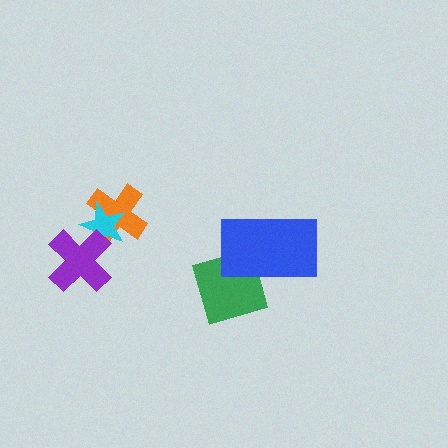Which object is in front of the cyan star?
The purple cross is in front of the cyan star.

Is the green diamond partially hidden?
Yes, it is partially covered by another shape.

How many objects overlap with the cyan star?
2 objects overlap with the cyan star.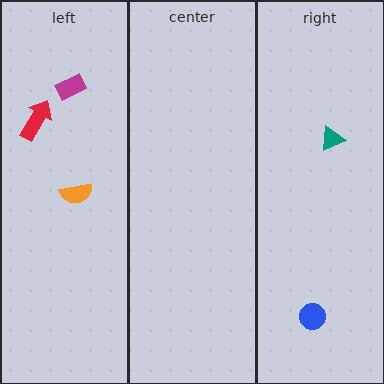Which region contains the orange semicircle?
The left region.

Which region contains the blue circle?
The right region.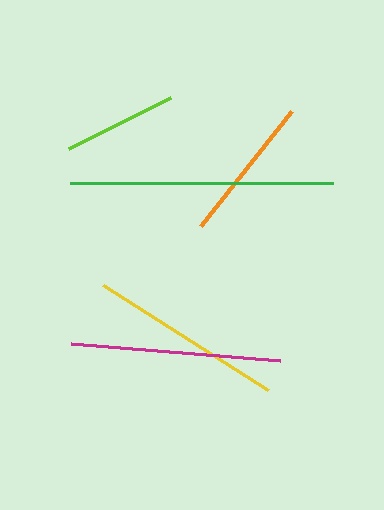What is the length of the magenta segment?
The magenta segment is approximately 210 pixels long.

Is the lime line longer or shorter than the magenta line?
The magenta line is longer than the lime line.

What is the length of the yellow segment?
The yellow segment is approximately 195 pixels long.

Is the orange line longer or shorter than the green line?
The green line is longer than the orange line.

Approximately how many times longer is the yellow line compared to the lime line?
The yellow line is approximately 1.7 times the length of the lime line.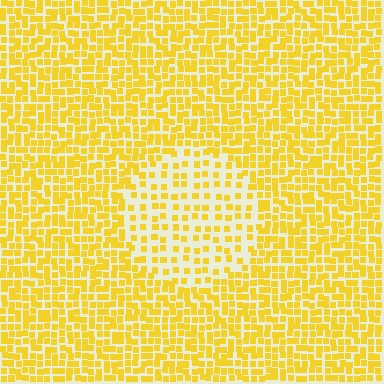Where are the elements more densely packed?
The elements are more densely packed outside the circle boundary.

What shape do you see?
I see a circle.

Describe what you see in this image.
The image contains small yellow elements arranged at two different densities. A circle-shaped region is visible where the elements are less densely packed than the surrounding area.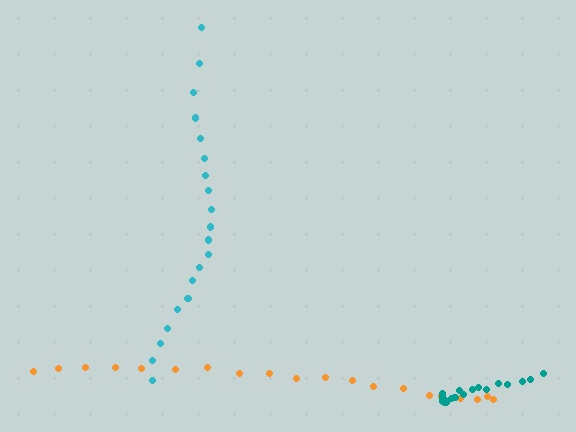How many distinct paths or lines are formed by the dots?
There are 3 distinct paths.